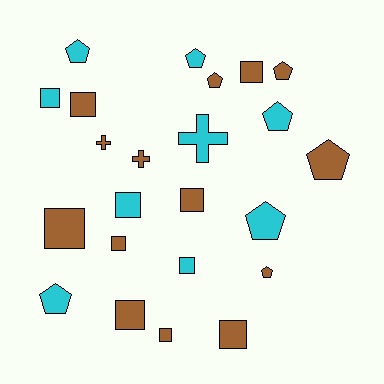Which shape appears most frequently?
Square, with 11 objects.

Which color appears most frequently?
Brown, with 14 objects.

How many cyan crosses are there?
There is 1 cyan cross.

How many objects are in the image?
There are 23 objects.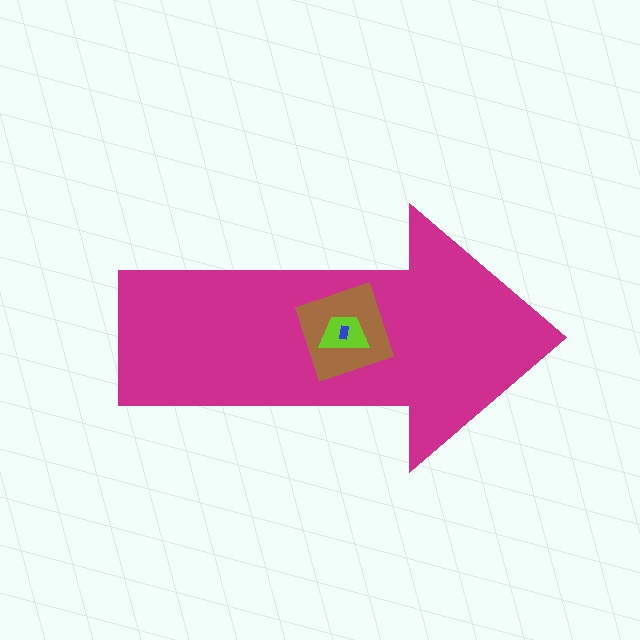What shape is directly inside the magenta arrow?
The brown diamond.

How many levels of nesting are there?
4.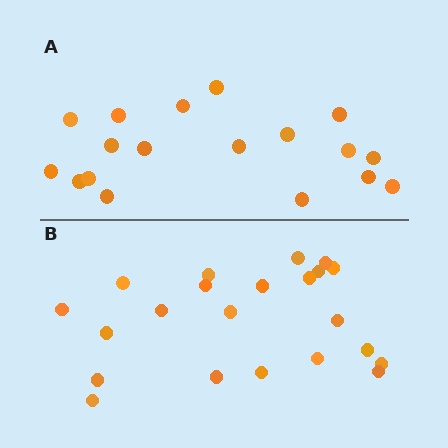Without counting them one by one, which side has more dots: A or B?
Region B (the bottom region) has more dots.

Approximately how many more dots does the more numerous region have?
Region B has about 4 more dots than region A.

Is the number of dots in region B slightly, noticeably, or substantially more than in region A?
Region B has only slightly more — the two regions are fairly close. The ratio is roughly 1.2 to 1.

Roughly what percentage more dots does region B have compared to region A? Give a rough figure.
About 20% more.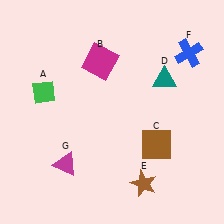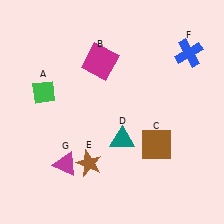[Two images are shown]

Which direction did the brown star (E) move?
The brown star (E) moved left.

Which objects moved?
The objects that moved are: the teal triangle (D), the brown star (E).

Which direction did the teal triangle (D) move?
The teal triangle (D) moved down.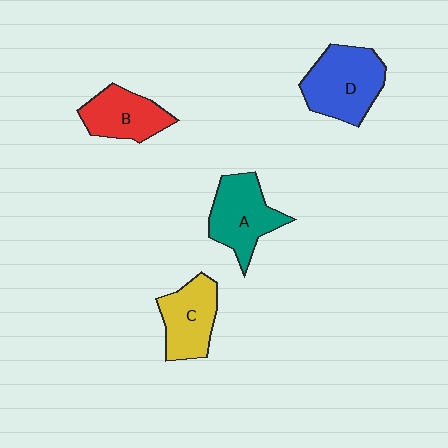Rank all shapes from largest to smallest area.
From largest to smallest: D (blue), A (teal), C (yellow), B (red).